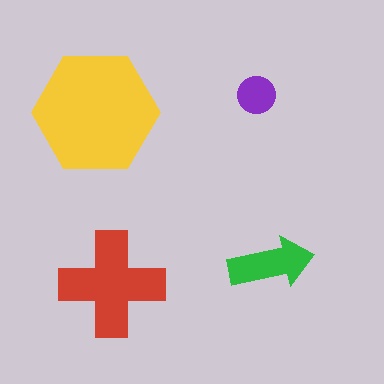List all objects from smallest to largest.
The purple circle, the green arrow, the red cross, the yellow hexagon.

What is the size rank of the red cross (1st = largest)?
2nd.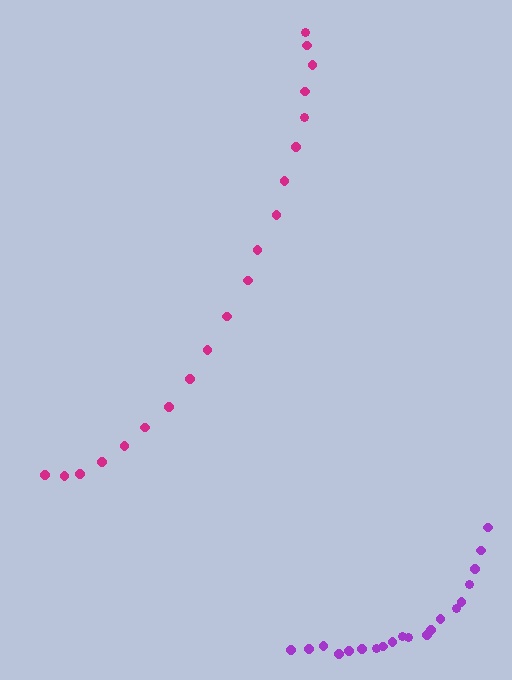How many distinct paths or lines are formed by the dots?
There are 2 distinct paths.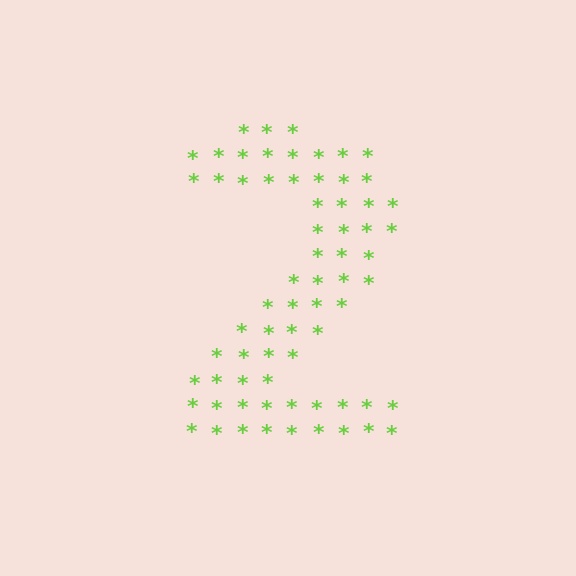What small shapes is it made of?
It is made of small asterisks.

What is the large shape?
The large shape is the digit 2.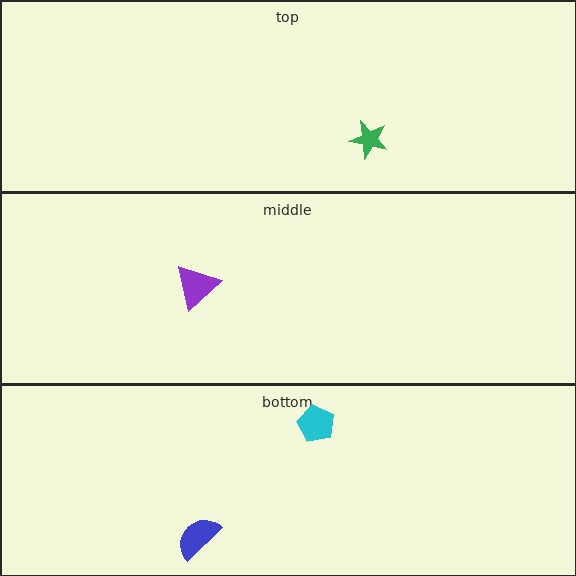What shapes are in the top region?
The green star.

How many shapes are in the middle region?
1.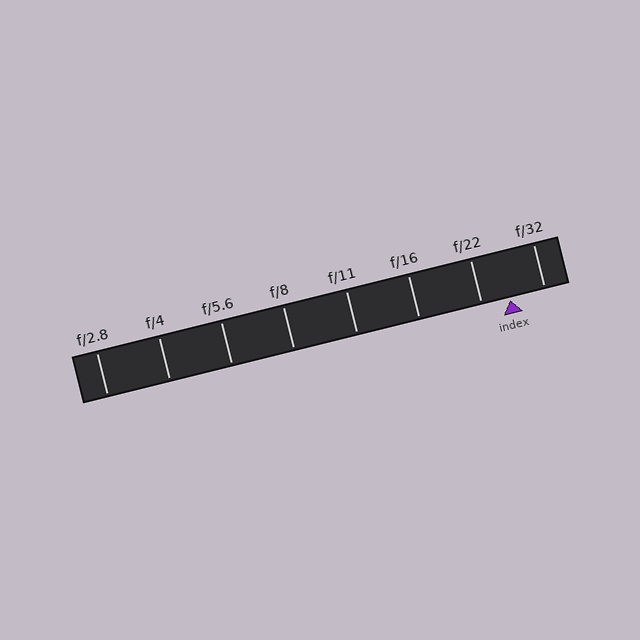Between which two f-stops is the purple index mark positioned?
The index mark is between f/22 and f/32.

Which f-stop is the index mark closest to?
The index mark is closest to f/22.